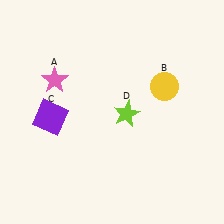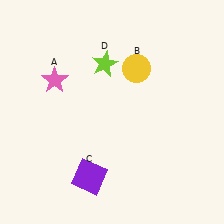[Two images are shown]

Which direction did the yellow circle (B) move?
The yellow circle (B) moved left.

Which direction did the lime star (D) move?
The lime star (D) moved up.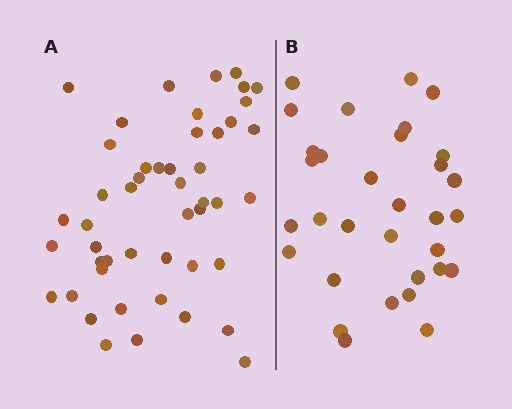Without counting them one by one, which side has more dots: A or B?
Region A (the left region) has more dots.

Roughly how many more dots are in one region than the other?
Region A has approximately 15 more dots than region B.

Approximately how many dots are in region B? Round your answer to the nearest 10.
About 30 dots. (The exact count is 32, which rounds to 30.)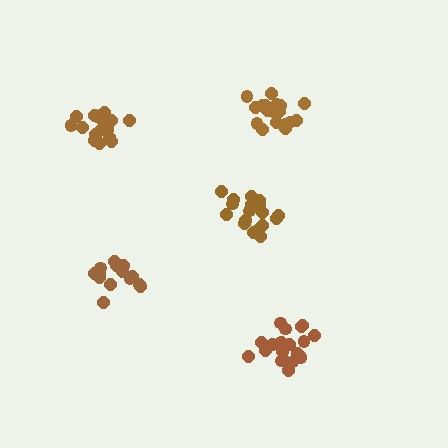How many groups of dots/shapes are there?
There are 5 groups.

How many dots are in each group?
Group 1: 20 dots, Group 2: 15 dots, Group 3: 21 dots, Group 4: 17 dots, Group 5: 19 dots (92 total).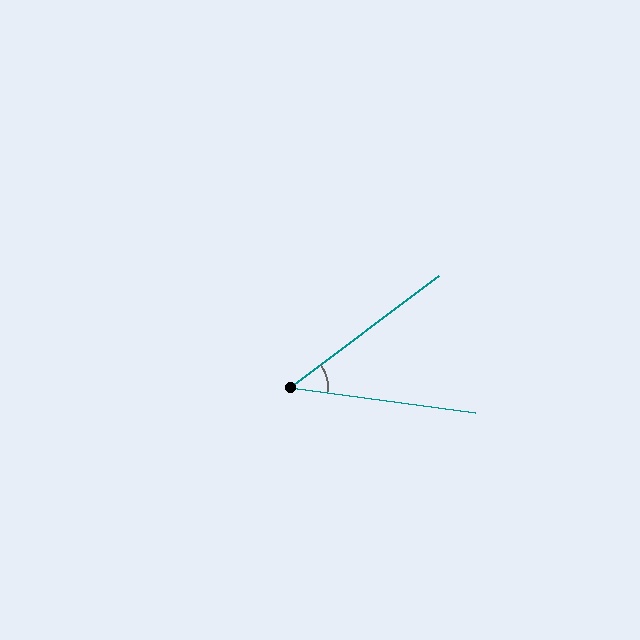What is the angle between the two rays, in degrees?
Approximately 45 degrees.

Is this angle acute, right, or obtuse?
It is acute.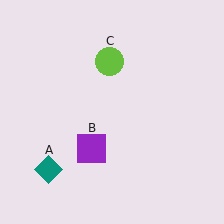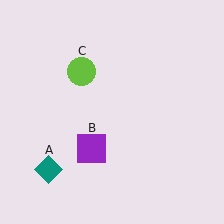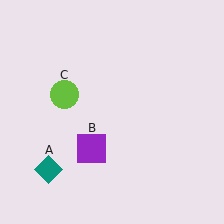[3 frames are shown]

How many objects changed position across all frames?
1 object changed position: lime circle (object C).